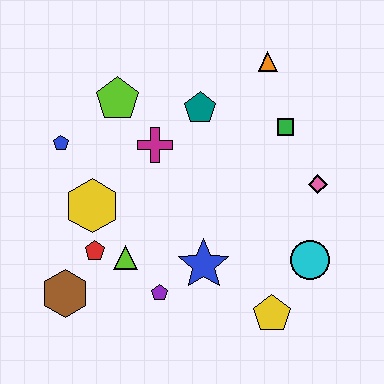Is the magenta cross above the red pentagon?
Yes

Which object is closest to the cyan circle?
The yellow pentagon is closest to the cyan circle.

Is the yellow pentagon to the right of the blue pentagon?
Yes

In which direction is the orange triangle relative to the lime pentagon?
The orange triangle is to the right of the lime pentagon.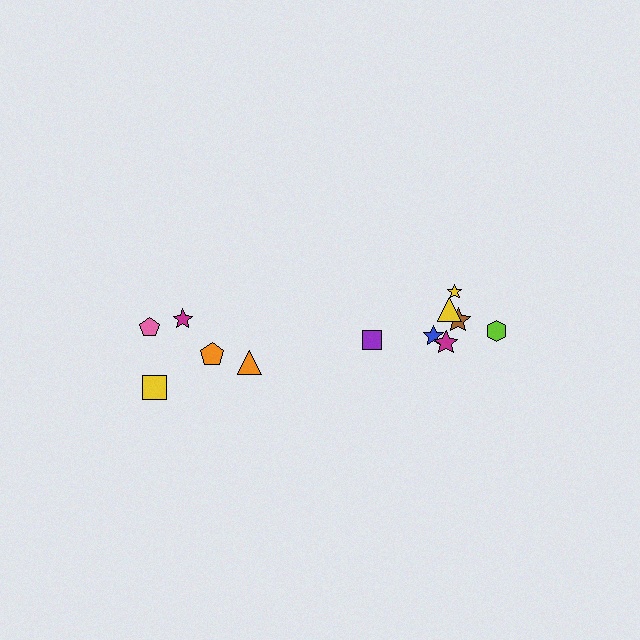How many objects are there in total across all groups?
There are 12 objects.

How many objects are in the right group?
There are 7 objects.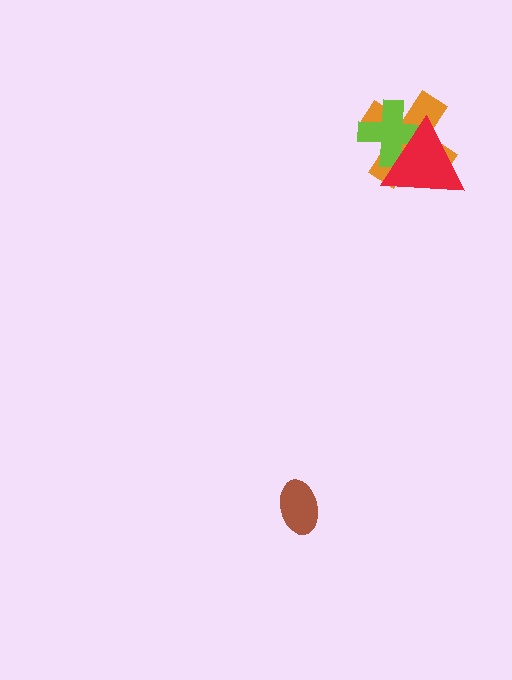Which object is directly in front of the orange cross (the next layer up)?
The lime cross is directly in front of the orange cross.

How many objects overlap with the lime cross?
2 objects overlap with the lime cross.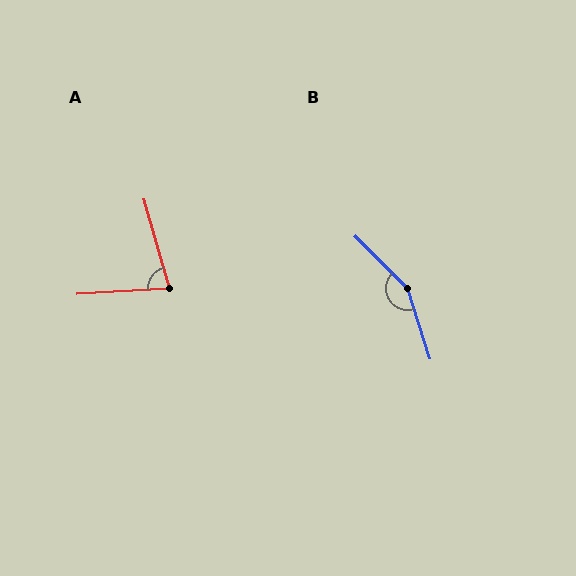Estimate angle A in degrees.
Approximately 77 degrees.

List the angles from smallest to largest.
A (77°), B (153°).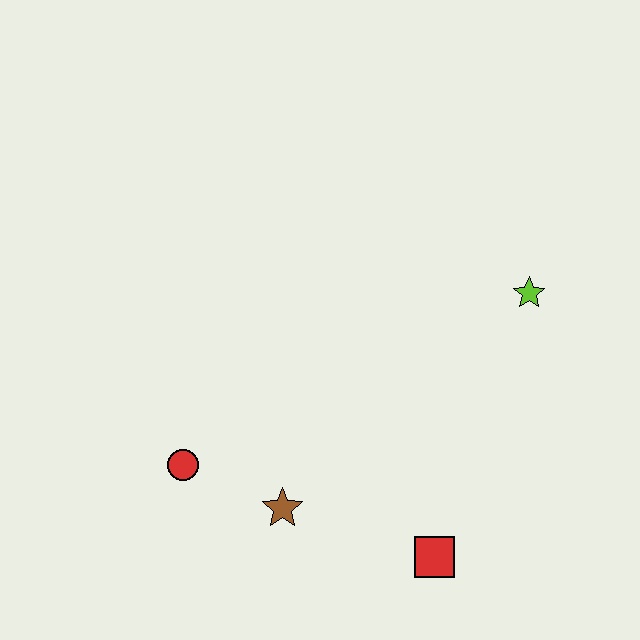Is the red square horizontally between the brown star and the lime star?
Yes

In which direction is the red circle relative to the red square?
The red circle is to the left of the red square.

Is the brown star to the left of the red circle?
No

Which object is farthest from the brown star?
The lime star is farthest from the brown star.